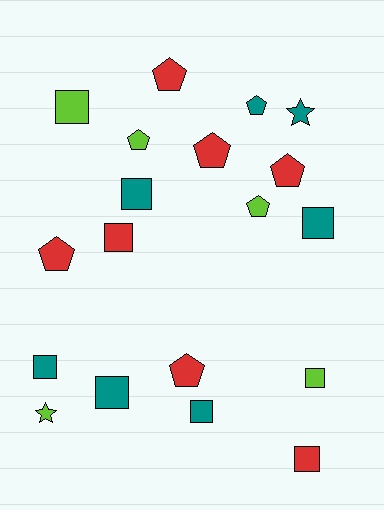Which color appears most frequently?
Red, with 7 objects.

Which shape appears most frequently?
Square, with 9 objects.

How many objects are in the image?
There are 19 objects.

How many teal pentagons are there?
There is 1 teal pentagon.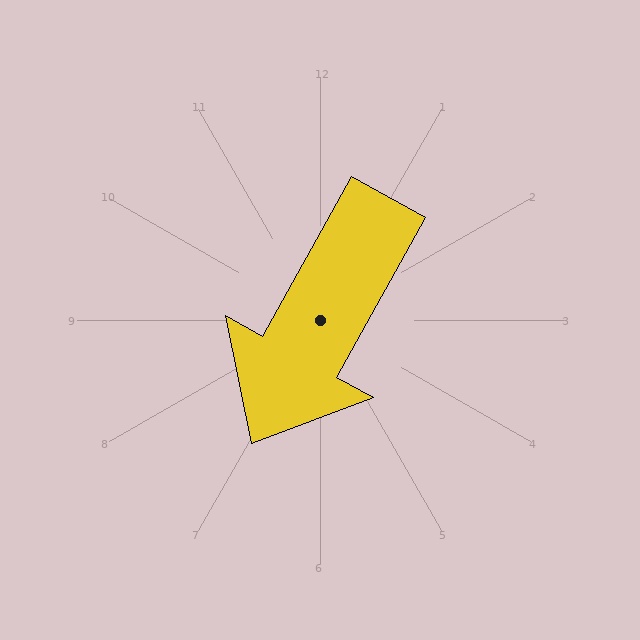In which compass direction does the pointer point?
Southwest.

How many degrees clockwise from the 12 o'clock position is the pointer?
Approximately 209 degrees.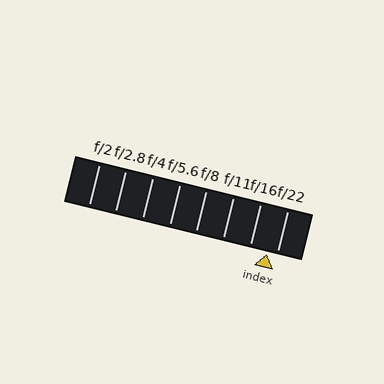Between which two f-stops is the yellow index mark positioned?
The index mark is between f/16 and f/22.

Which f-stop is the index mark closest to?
The index mark is closest to f/22.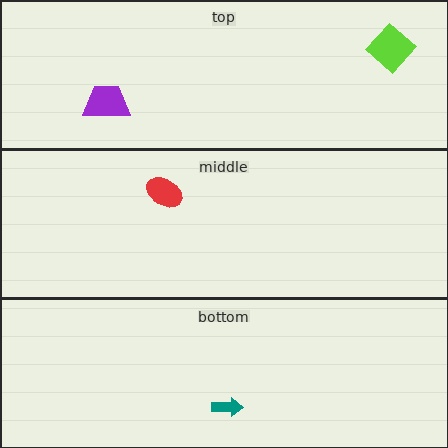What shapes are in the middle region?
The red ellipse.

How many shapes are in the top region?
2.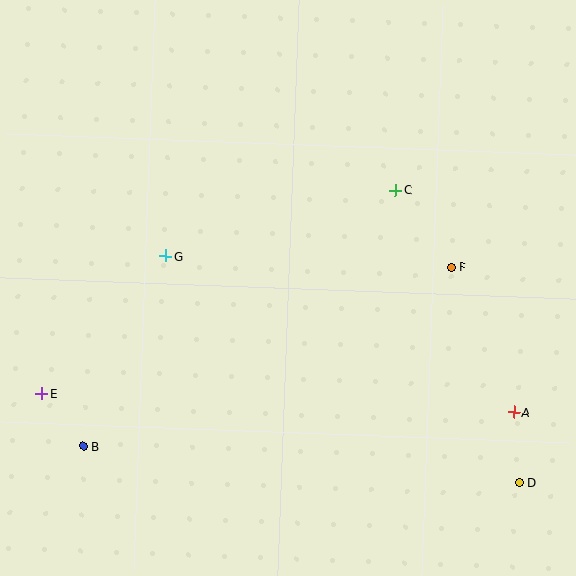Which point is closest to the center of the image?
Point G at (166, 256) is closest to the center.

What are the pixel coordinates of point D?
Point D is at (519, 483).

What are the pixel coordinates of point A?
Point A is at (514, 412).